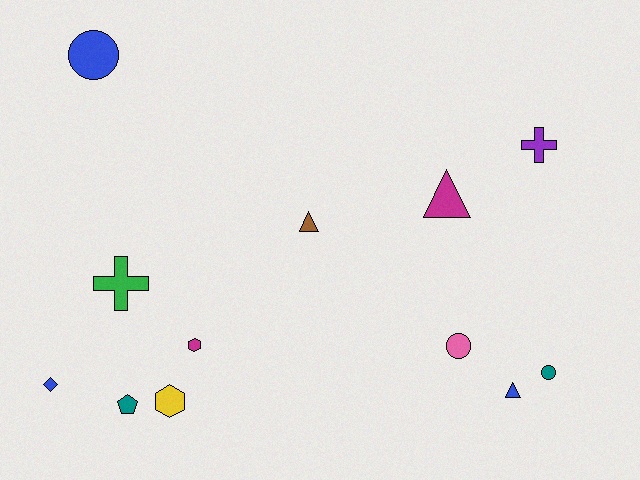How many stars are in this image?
There are no stars.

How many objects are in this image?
There are 12 objects.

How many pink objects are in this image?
There is 1 pink object.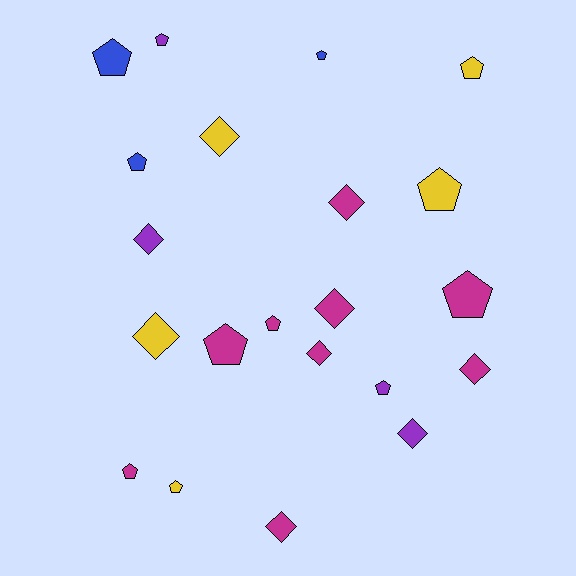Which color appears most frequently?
Magenta, with 9 objects.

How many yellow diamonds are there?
There are 2 yellow diamonds.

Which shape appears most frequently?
Pentagon, with 12 objects.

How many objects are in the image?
There are 21 objects.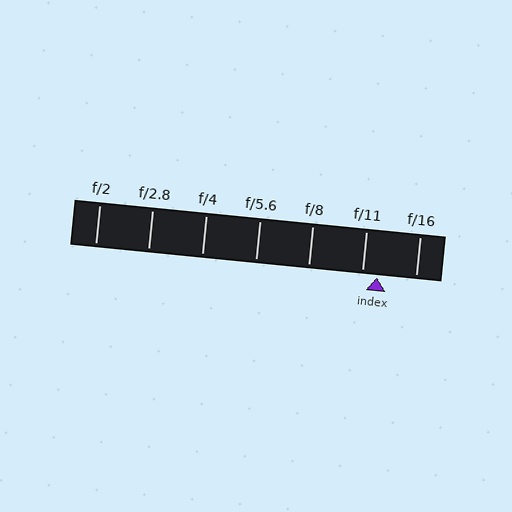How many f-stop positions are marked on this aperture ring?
There are 7 f-stop positions marked.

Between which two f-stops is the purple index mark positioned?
The index mark is between f/11 and f/16.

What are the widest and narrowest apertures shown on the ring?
The widest aperture shown is f/2 and the narrowest is f/16.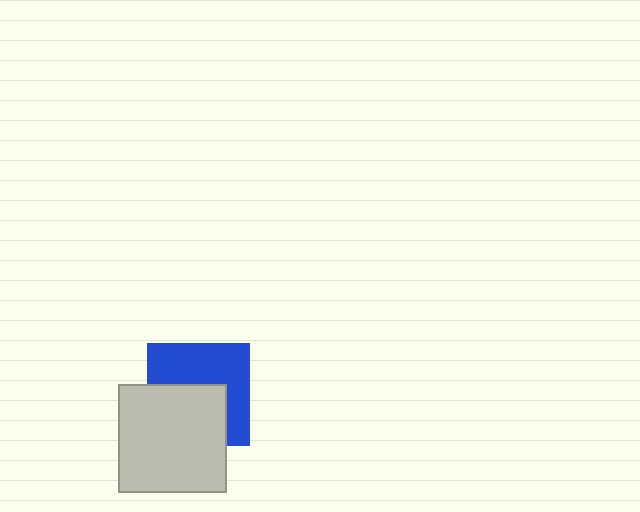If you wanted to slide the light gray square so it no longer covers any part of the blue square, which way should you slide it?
Slide it down — that is the most direct way to separate the two shapes.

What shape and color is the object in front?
The object in front is a light gray square.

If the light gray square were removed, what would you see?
You would see the complete blue square.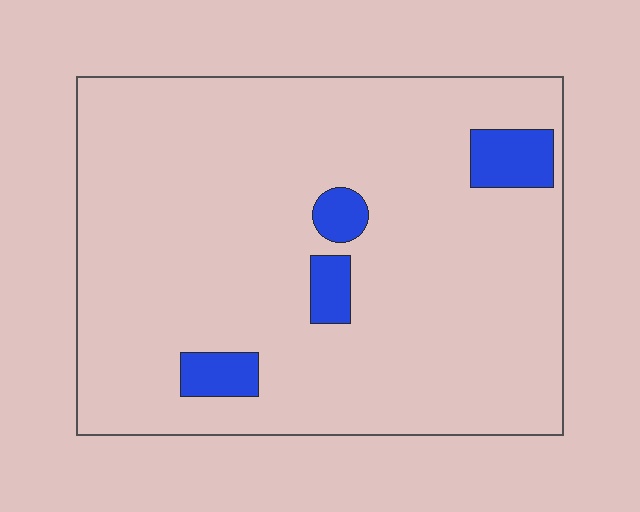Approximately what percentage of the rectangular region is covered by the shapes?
Approximately 10%.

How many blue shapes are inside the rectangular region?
4.